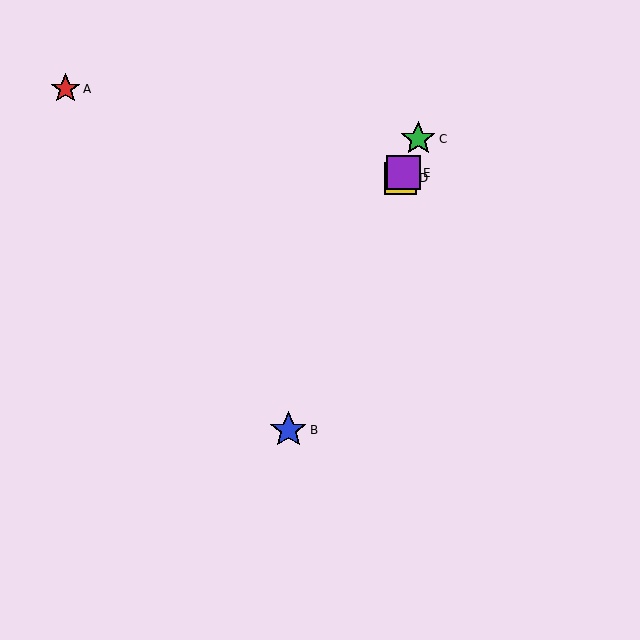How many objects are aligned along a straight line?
4 objects (B, C, D, E) are aligned along a straight line.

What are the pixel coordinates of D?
Object D is at (401, 178).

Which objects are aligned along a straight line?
Objects B, C, D, E are aligned along a straight line.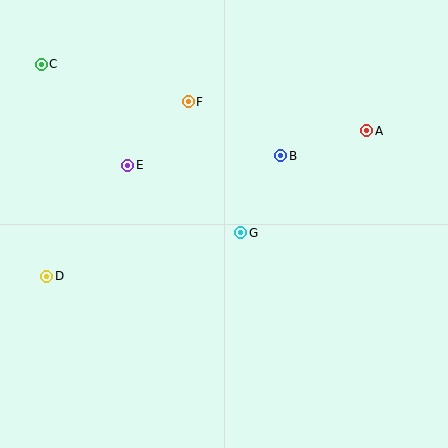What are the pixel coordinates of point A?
Point A is at (367, 131).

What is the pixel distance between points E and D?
The distance between E and D is 138 pixels.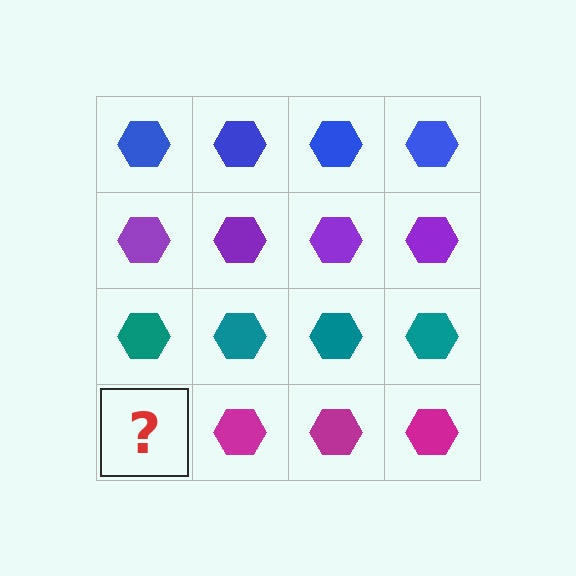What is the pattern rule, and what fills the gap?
The rule is that each row has a consistent color. The gap should be filled with a magenta hexagon.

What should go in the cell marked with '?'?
The missing cell should contain a magenta hexagon.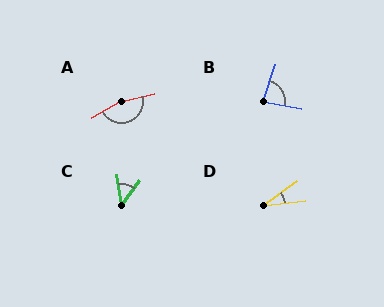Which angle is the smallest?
D, at approximately 29 degrees.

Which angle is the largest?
A, at approximately 164 degrees.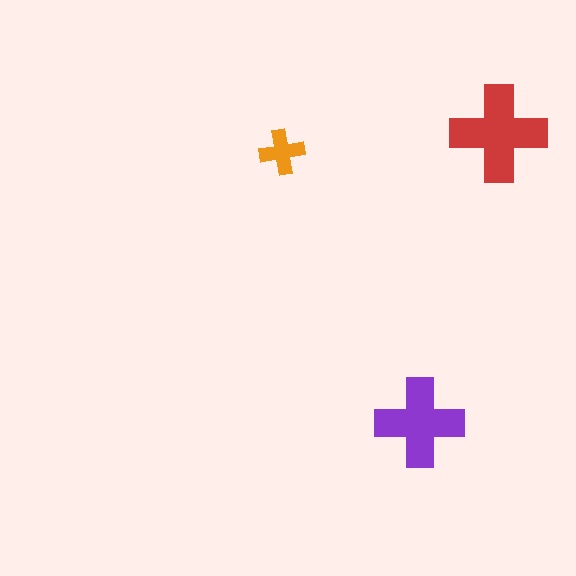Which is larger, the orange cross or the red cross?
The red one.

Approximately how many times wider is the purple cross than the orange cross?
About 2 times wider.